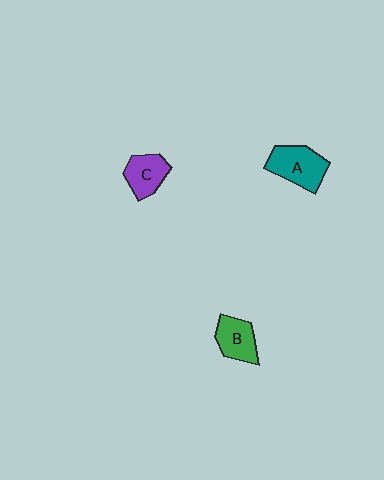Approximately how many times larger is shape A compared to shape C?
Approximately 1.3 times.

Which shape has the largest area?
Shape A (teal).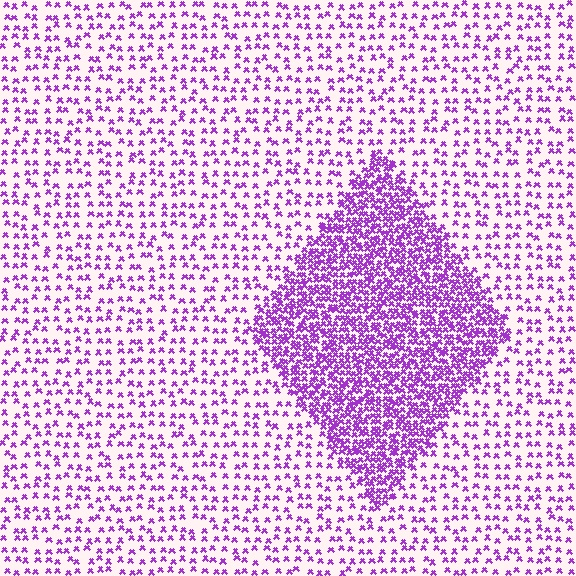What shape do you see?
I see a diamond.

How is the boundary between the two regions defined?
The boundary is defined by a change in element density (approximately 2.9x ratio). All elements are the same color, size, and shape.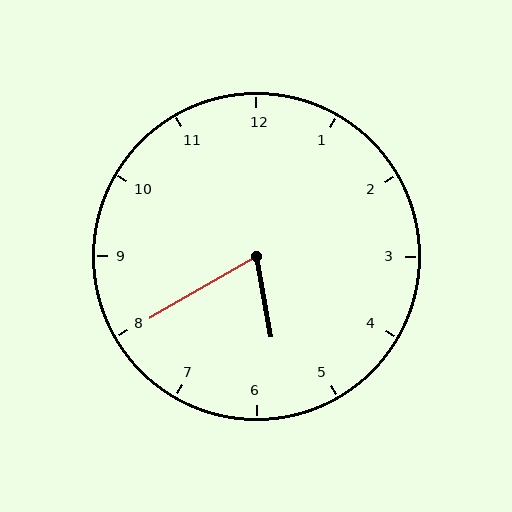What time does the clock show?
5:40.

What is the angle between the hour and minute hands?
Approximately 70 degrees.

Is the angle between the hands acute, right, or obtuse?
It is acute.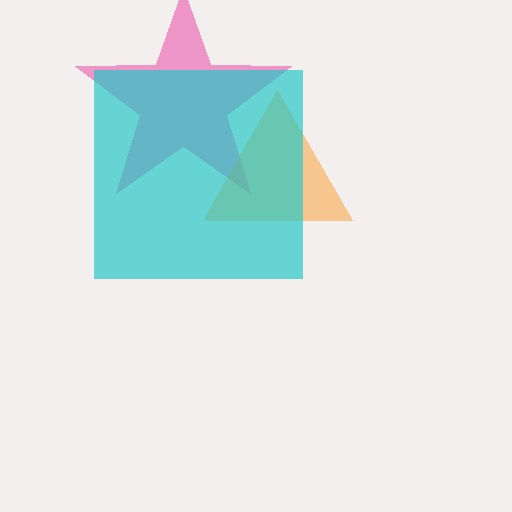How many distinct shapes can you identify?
There are 3 distinct shapes: a pink star, an orange triangle, a cyan square.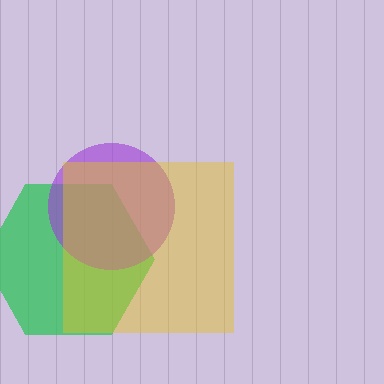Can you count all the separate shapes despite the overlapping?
Yes, there are 3 separate shapes.